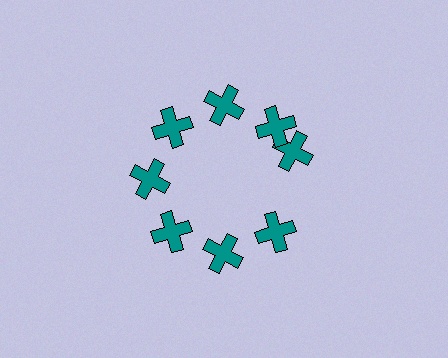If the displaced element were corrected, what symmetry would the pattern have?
It would have 8-fold rotational symmetry — the pattern would map onto itself every 45 degrees.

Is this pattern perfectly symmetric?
No. The 8 teal crosses are arranged in a ring, but one element near the 3 o'clock position is rotated out of alignment along the ring, breaking the 8-fold rotational symmetry.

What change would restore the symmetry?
The symmetry would be restored by rotating it back into even spacing with its neighbors so that all 8 crosses sit at equal angles and equal distance from the center.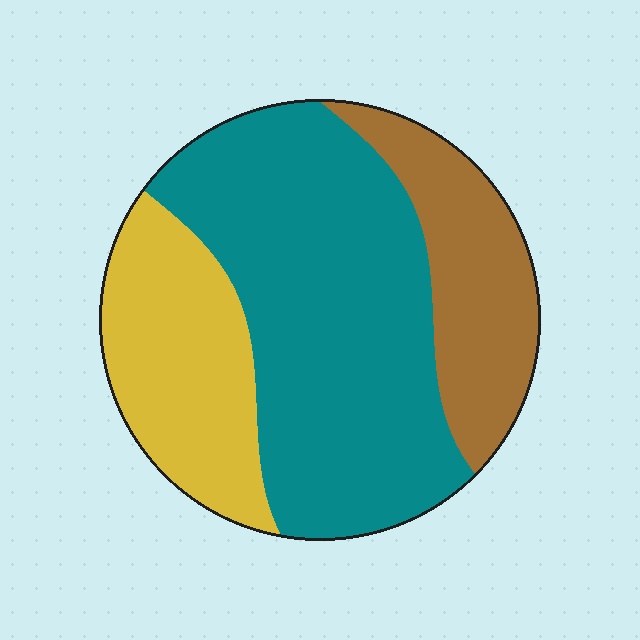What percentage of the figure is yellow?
Yellow takes up between a sixth and a third of the figure.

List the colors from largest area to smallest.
From largest to smallest: teal, yellow, brown.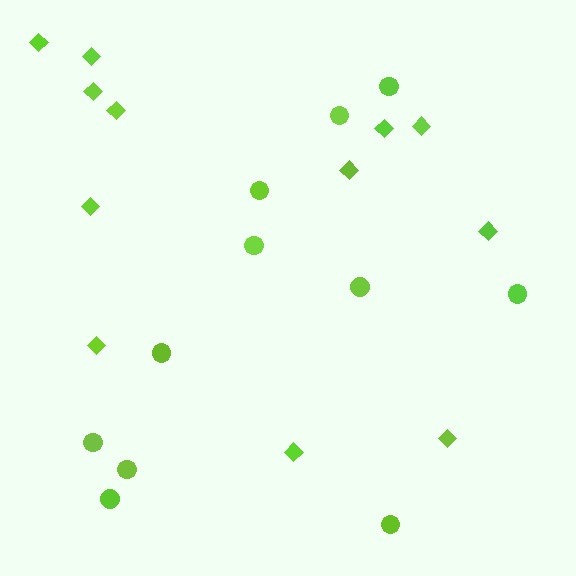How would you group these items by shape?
There are 2 groups: one group of diamonds (12) and one group of circles (11).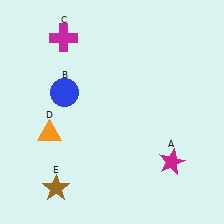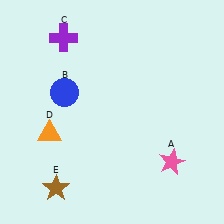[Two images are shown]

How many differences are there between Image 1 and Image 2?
There are 2 differences between the two images.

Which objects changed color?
A changed from magenta to pink. C changed from magenta to purple.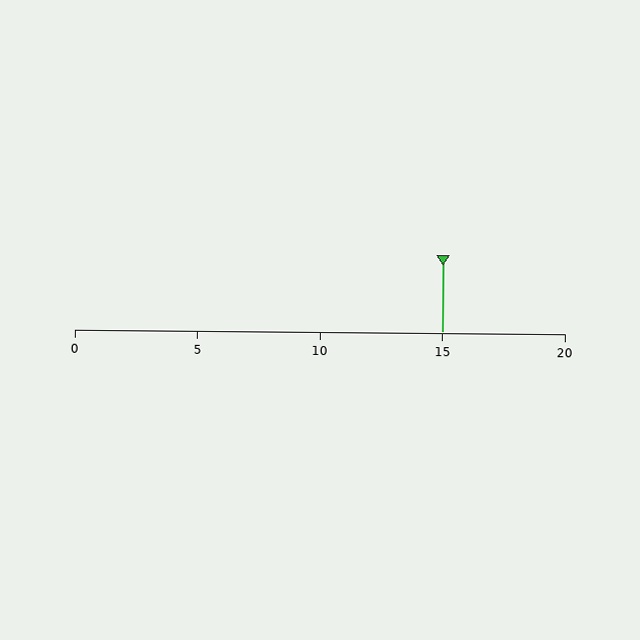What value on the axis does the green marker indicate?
The marker indicates approximately 15.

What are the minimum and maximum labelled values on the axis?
The axis runs from 0 to 20.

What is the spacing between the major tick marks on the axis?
The major ticks are spaced 5 apart.